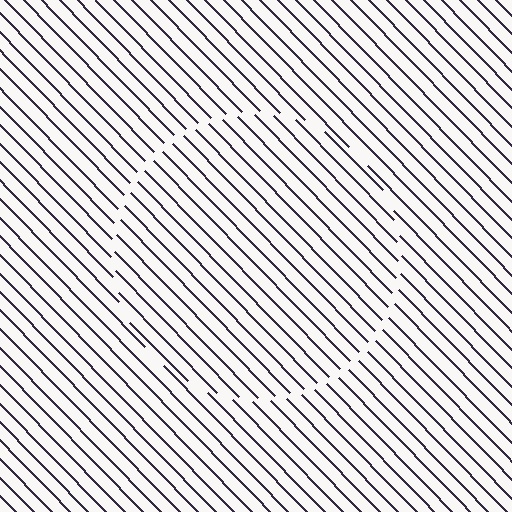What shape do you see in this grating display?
An illusory circle. The interior of the shape contains the same grating, shifted by half a period — the contour is defined by the phase discontinuity where line-ends from the inner and outer gratings abut.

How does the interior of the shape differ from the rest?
The interior of the shape contains the same grating, shifted by half a period — the contour is defined by the phase discontinuity where line-ends from the inner and outer gratings abut.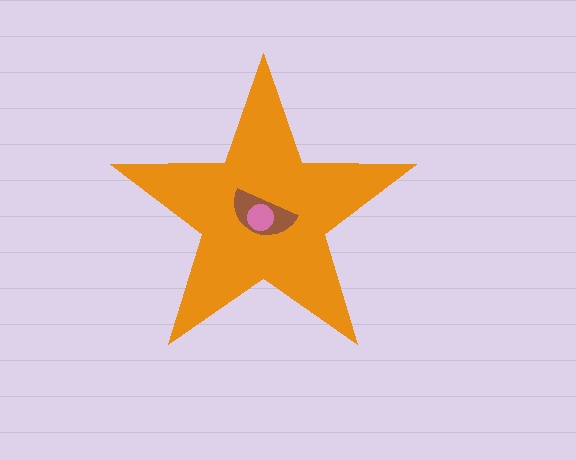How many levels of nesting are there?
3.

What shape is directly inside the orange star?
The brown semicircle.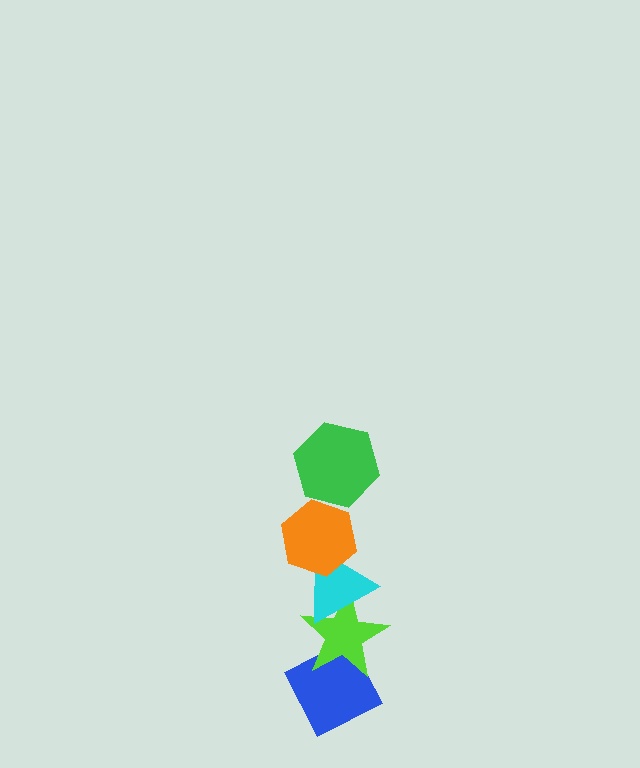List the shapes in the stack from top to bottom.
From top to bottom: the green hexagon, the orange hexagon, the cyan triangle, the lime star, the blue diamond.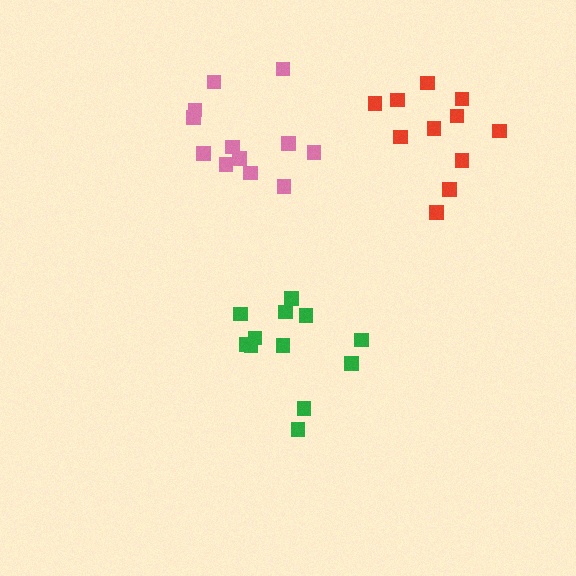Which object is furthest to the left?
The pink cluster is leftmost.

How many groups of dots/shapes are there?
There are 3 groups.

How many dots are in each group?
Group 1: 12 dots, Group 2: 12 dots, Group 3: 11 dots (35 total).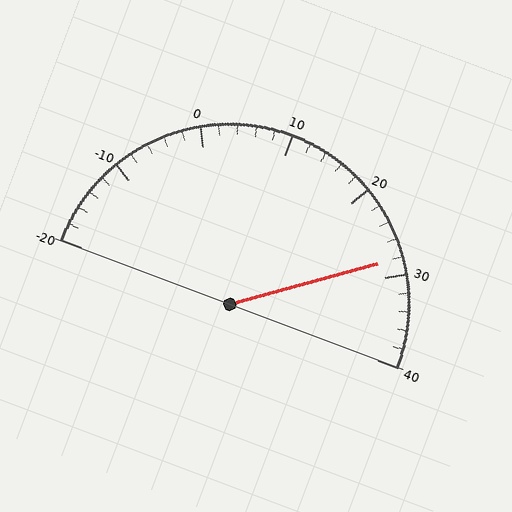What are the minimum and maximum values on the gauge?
The gauge ranges from -20 to 40.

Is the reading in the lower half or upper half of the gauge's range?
The reading is in the upper half of the range (-20 to 40).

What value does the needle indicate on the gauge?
The needle indicates approximately 28.